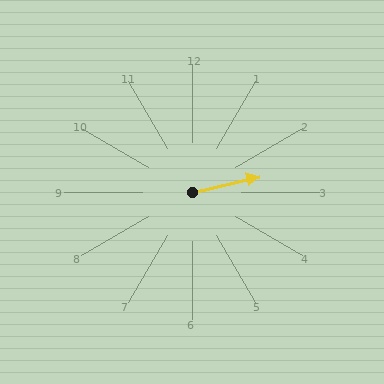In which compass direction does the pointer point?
East.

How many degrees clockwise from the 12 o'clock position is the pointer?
Approximately 77 degrees.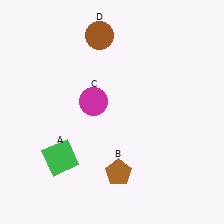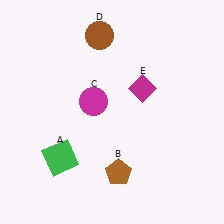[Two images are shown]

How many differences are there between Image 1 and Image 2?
There is 1 difference between the two images.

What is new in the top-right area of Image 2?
A magenta diamond (E) was added in the top-right area of Image 2.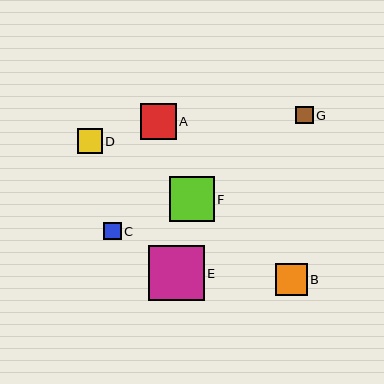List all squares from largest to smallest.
From largest to smallest: E, F, A, B, D, G, C.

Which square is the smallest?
Square C is the smallest with a size of approximately 17 pixels.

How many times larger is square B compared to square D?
Square B is approximately 1.3 times the size of square D.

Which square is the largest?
Square E is the largest with a size of approximately 55 pixels.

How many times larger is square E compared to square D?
Square E is approximately 2.3 times the size of square D.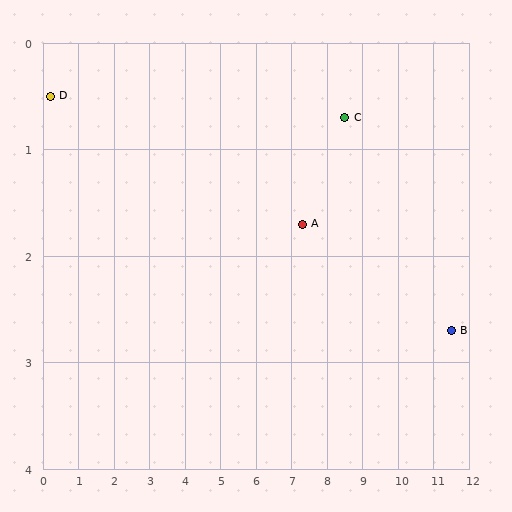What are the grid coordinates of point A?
Point A is at approximately (7.3, 1.7).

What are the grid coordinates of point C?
Point C is at approximately (8.5, 0.7).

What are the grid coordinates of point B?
Point B is at approximately (11.5, 2.7).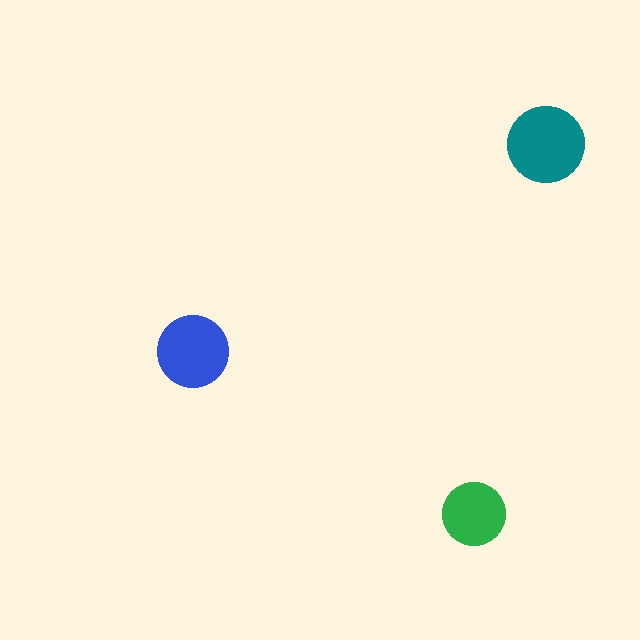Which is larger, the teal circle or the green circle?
The teal one.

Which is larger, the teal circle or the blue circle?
The teal one.